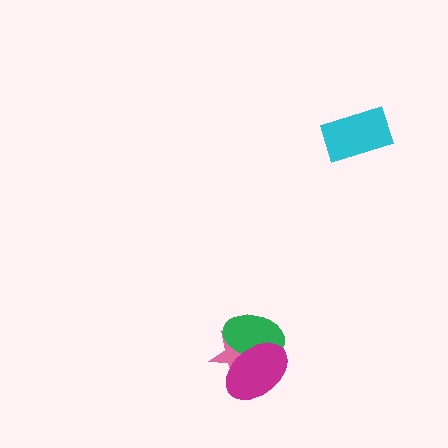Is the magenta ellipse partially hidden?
No, no other shape covers it.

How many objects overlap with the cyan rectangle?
0 objects overlap with the cyan rectangle.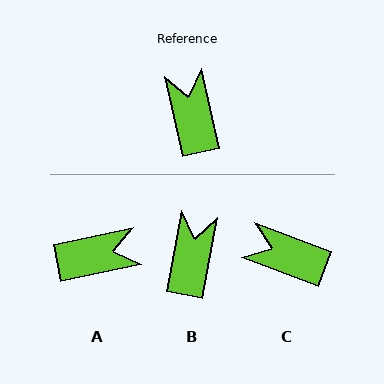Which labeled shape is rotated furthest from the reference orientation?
A, about 91 degrees away.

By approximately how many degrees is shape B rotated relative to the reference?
Approximately 23 degrees clockwise.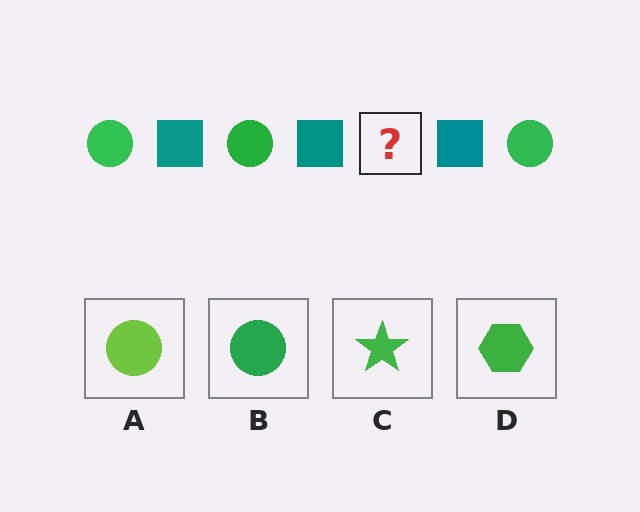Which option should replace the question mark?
Option B.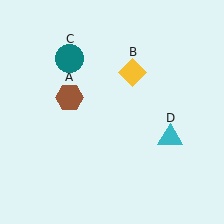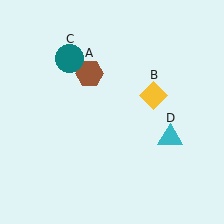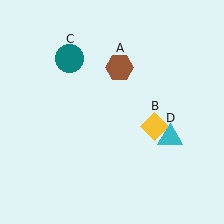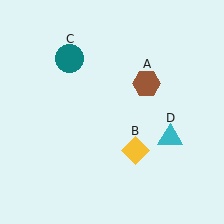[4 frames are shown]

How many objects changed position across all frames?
2 objects changed position: brown hexagon (object A), yellow diamond (object B).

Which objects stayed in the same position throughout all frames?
Teal circle (object C) and cyan triangle (object D) remained stationary.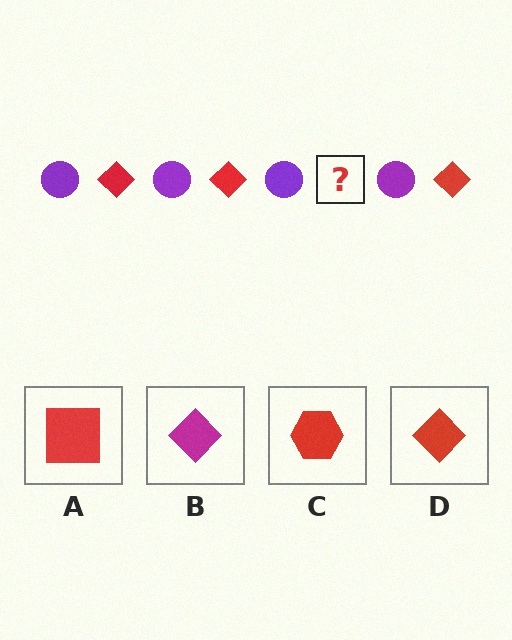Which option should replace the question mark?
Option D.